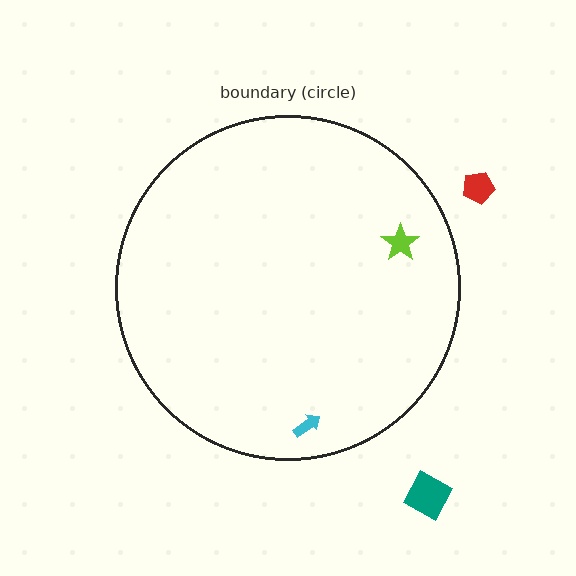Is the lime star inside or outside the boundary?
Inside.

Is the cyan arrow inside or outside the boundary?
Inside.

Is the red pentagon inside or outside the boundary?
Outside.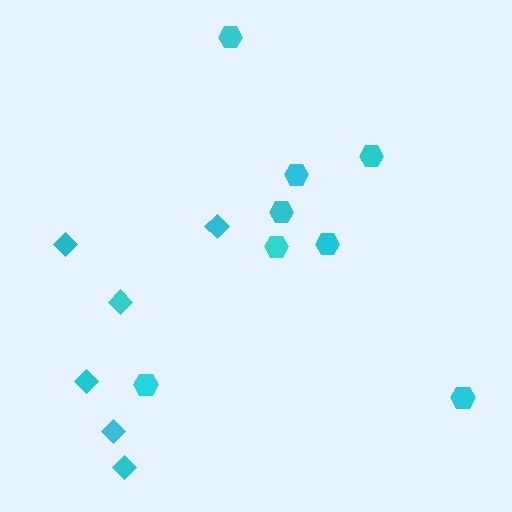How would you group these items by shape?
There are 2 groups: one group of diamonds (6) and one group of hexagons (8).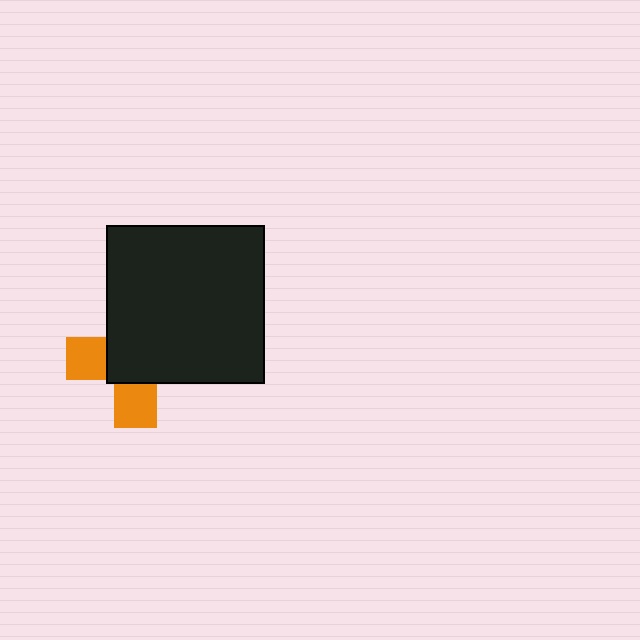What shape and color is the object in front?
The object in front is a black square.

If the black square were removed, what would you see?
You would see the complete orange cross.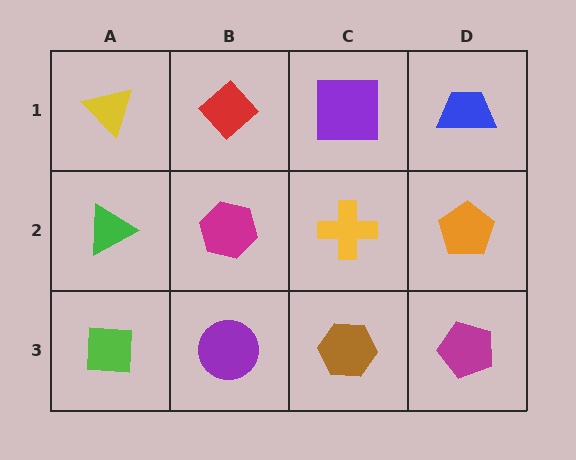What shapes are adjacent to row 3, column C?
A yellow cross (row 2, column C), a purple circle (row 3, column B), a magenta pentagon (row 3, column D).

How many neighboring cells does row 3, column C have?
3.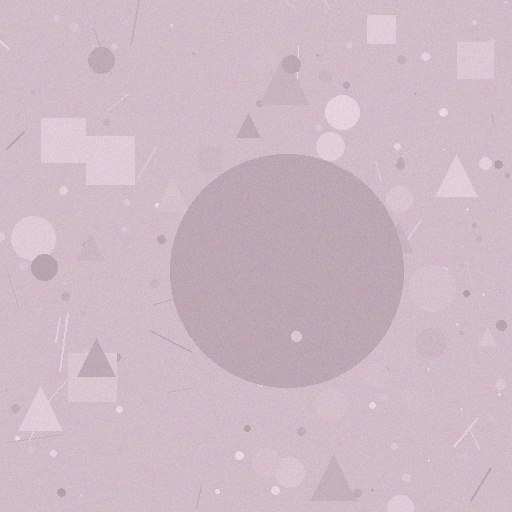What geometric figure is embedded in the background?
A circle is embedded in the background.